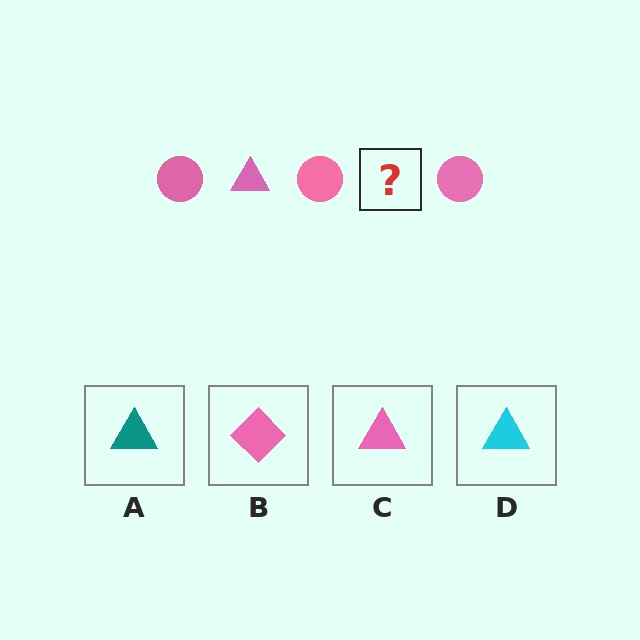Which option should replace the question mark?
Option C.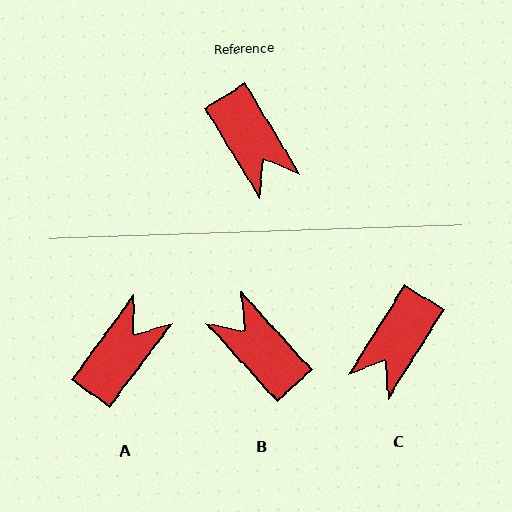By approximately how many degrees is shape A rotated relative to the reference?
Approximately 112 degrees counter-clockwise.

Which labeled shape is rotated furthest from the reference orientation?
B, about 169 degrees away.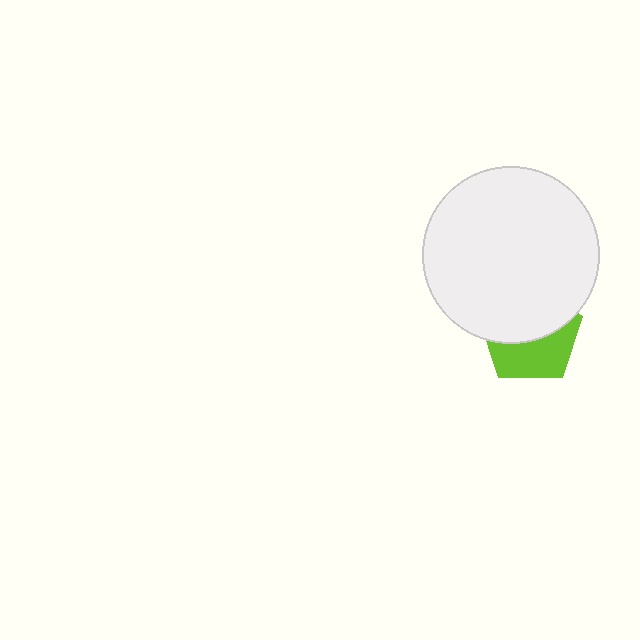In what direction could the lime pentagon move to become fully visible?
The lime pentagon could move down. That would shift it out from behind the white circle entirely.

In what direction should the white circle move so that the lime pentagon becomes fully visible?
The white circle should move up. That is the shortest direction to clear the overlap and leave the lime pentagon fully visible.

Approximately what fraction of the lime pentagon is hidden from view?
Roughly 55% of the lime pentagon is hidden behind the white circle.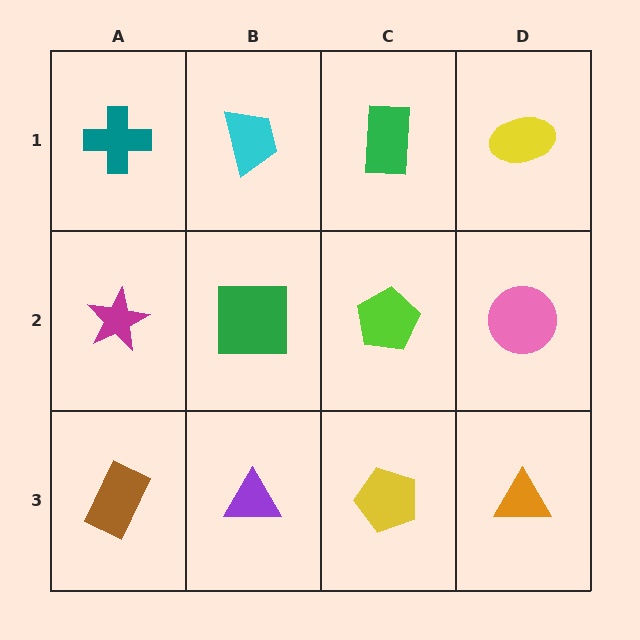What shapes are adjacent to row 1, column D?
A pink circle (row 2, column D), a green rectangle (row 1, column C).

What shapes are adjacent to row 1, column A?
A magenta star (row 2, column A), a cyan trapezoid (row 1, column B).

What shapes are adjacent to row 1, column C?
A lime pentagon (row 2, column C), a cyan trapezoid (row 1, column B), a yellow ellipse (row 1, column D).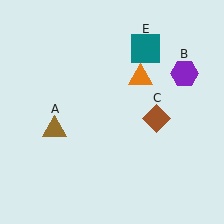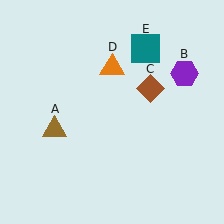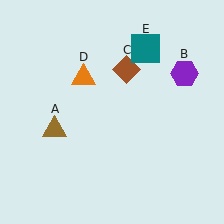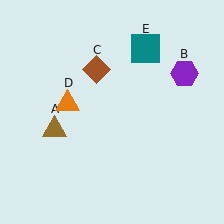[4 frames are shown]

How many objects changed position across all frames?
2 objects changed position: brown diamond (object C), orange triangle (object D).